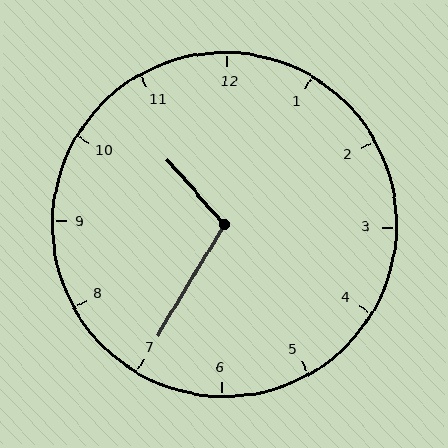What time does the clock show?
10:35.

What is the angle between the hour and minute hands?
Approximately 108 degrees.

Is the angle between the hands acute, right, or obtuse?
It is obtuse.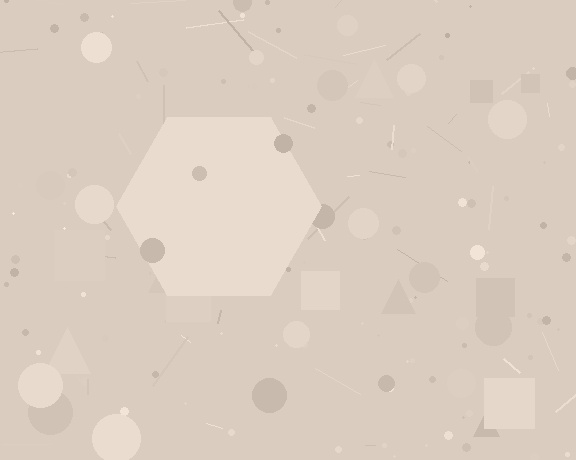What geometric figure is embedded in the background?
A hexagon is embedded in the background.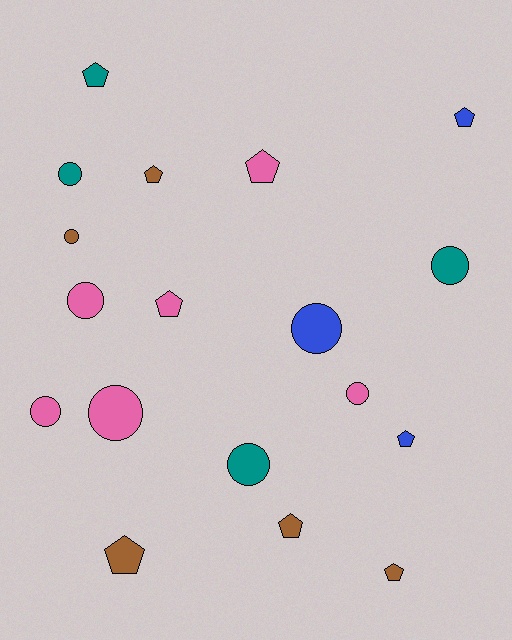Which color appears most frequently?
Pink, with 6 objects.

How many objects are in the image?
There are 18 objects.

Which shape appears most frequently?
Pentagon, with 9 objects.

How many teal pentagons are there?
There is 1 teal pentagon.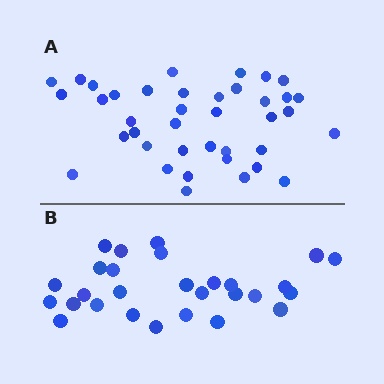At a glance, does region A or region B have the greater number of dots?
Region A (the top region) has more dots.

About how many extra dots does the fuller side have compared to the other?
Region A has roughly 12 or so more dots than region B.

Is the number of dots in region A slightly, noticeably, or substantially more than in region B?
Region A has noticeably more, but not dramatically so. The ratio is roughly 1.4 to 1.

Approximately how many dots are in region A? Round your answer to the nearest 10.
About 40 dots. (The exact count is 39, which rounds to 40.)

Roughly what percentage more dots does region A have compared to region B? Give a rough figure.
About 40% more.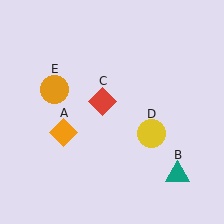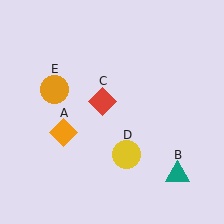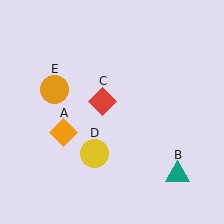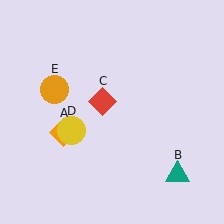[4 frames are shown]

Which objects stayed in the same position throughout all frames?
Orange diamond (object A) and teal triangle (object B) and red diamond (object C) and orange circle (object E) remained stationary.